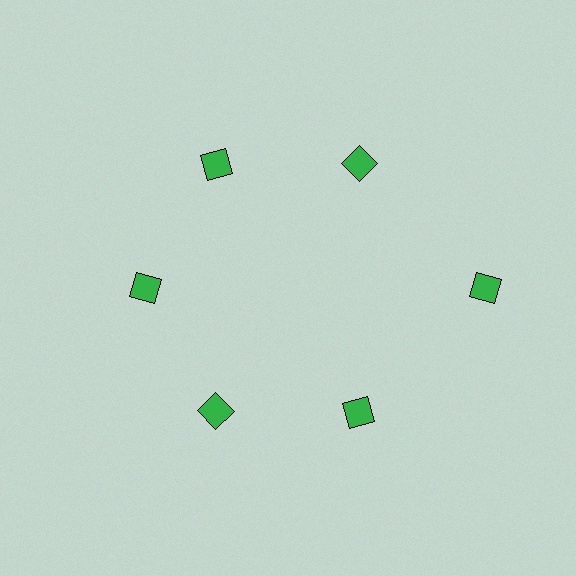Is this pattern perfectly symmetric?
No. The 6 green squares are arranged in a ring, but one element near the 3 o'clock position is pushed outward from the center, breaking the 6-fold rotational symmetry.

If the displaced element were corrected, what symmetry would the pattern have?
It would have 6-fold rotational symmetry — the pattern would map onto itself every 60 degrees.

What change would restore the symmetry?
The symmetry would be restored by moving it inward, back onto the ring so that all 6 squares sit at equal angles and equal distance from the center.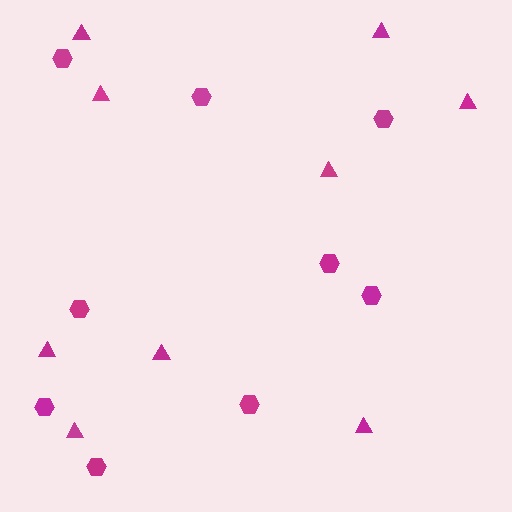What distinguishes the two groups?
There are 2 groups: one group of hexagons (9) and one group of triangles (9).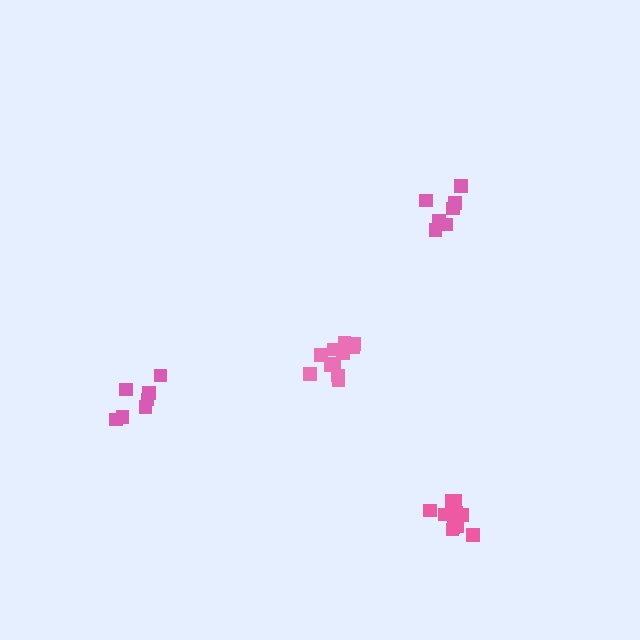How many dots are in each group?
Group 1: 7 dots, Group 2: 7 dots, Group 3: 11 dots, Group 4: 10 dots (35 total).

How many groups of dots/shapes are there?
There are 4 groups.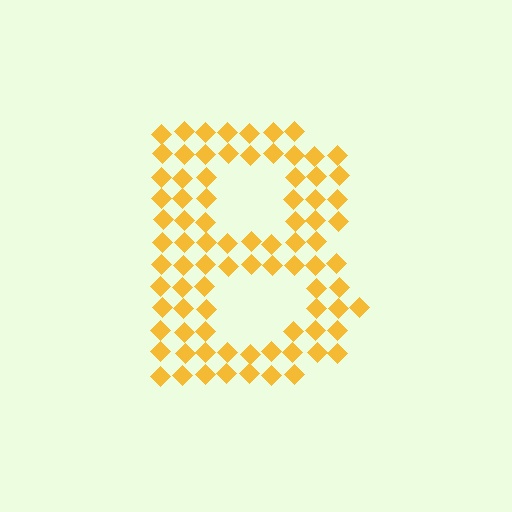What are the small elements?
The small elements are diamonds.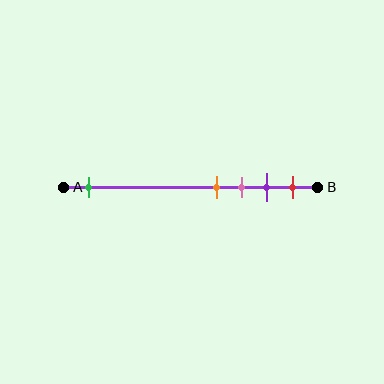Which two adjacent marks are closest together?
The orange and pink marks are the closest adjacent pair.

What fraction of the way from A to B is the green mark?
The green mark is approximately 10% (0.1) of the way from A to B.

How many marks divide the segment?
There are 5 marks dividing the segment.